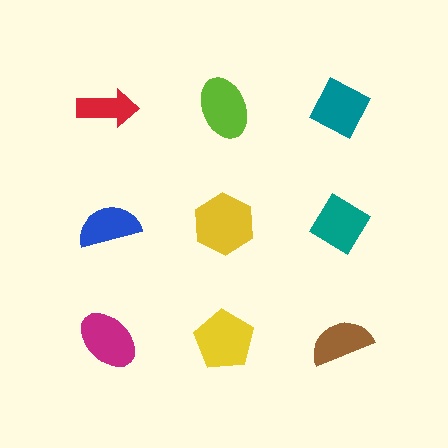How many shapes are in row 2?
3 shapes.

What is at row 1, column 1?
A red arrow.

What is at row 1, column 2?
A lime ellipse.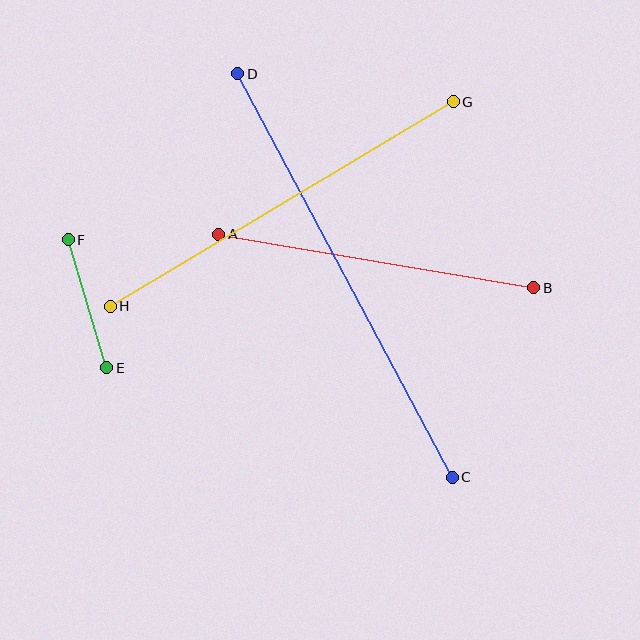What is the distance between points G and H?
The distance is approximately 399 pixels.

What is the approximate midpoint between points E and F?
The midpoint is at approximately (88, 304) pixels.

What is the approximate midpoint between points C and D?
The midpoint is at approximately (345, 275) pixels.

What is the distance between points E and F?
The distance is approximately 134 pixels.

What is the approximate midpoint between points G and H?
The midpoint is at approximately (282, 204) pixels.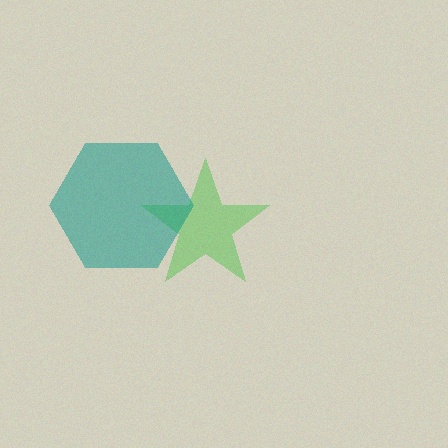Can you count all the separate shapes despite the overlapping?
Yes, there are 2 separate shapes.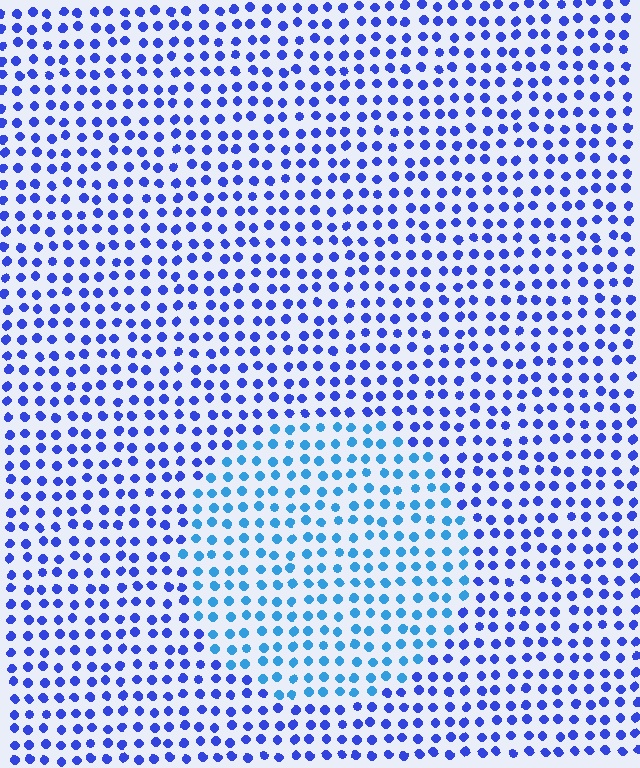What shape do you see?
I see a circle.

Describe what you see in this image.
The image is filled with small blue elements in a uniform arrangement. A circle-shaped region is visible where the elements are tinted to a slightly different hue, forming a subtle color boundary.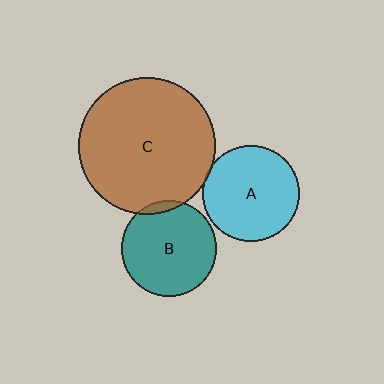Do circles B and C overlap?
Yes.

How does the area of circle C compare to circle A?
Approximately 2.0 times.